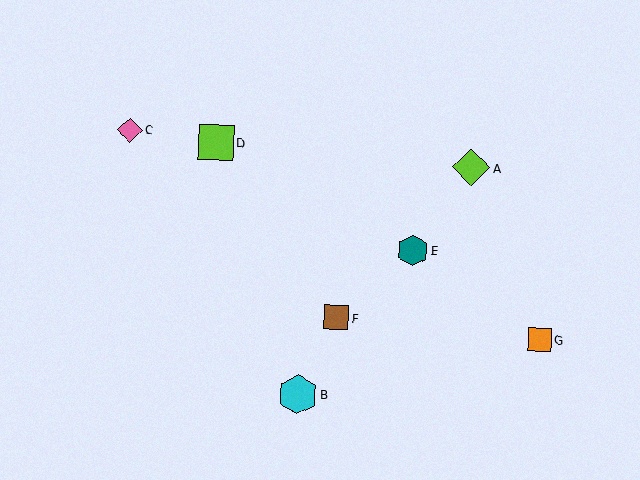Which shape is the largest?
The cyan hexagon (labeled B) is the largest.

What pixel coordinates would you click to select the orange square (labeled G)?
Click at (540, 339) to select the orange square G.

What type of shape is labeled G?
Shape G is an orange square.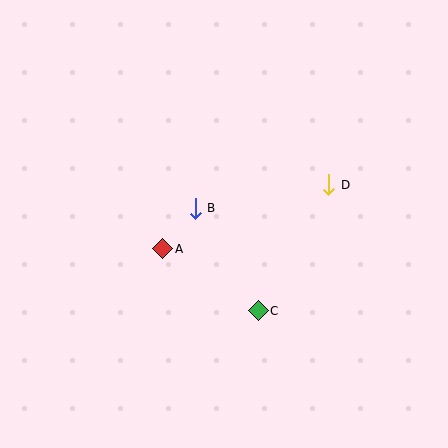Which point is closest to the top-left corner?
Point B is closest to the top-left corner.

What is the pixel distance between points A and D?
The distance between A and D is 178 pixels.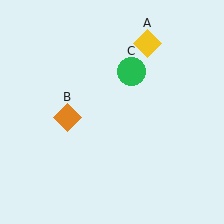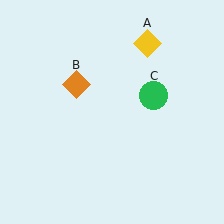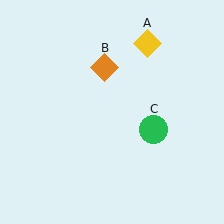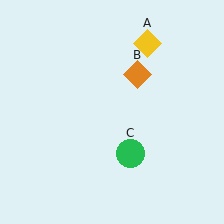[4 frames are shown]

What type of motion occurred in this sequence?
The orange diamond (object B), green circle (object C) rotated clockwise around the center of the scene.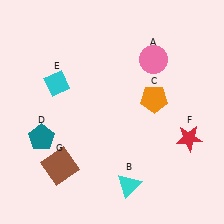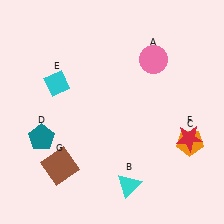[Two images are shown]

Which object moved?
The orange pentagon (C) moved down.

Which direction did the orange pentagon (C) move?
The orange pentagon (C) moved down.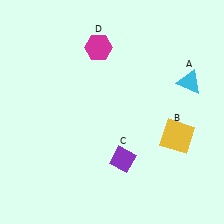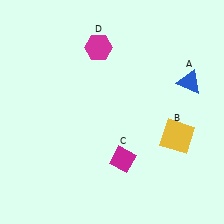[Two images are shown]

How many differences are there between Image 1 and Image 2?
There are 2 differences between the two images.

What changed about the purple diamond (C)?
In Image 1, C is purple. In Image 2, it changed to magenta.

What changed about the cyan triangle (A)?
In Image 1, A is cyan. In Image 2, it changed to blue.